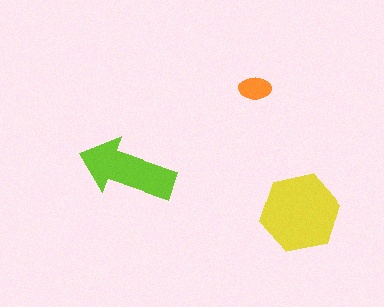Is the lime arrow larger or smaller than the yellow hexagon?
Smaller.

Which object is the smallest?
The orange ellipse.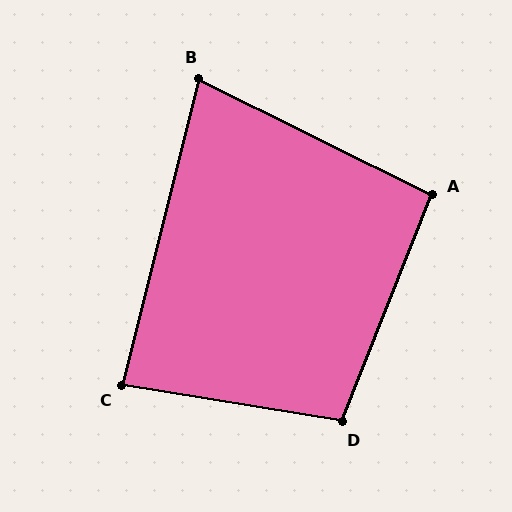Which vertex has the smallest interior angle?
B, at approximately 78 degrees.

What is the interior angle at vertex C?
Approximately 85 degrees (approximately right).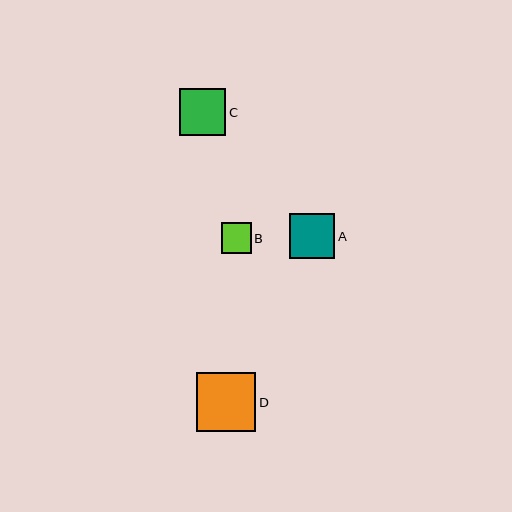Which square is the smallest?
Square B is the smallest with a size of approximately 30 pixels.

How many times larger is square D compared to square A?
Square D is approximately 1.3 times the size of square A.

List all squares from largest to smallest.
From largest to smallest: D, C, A, B.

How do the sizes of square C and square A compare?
Square C and square A are approximately the same size.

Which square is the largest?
Square D is the largest with a size of approximately 60 pixels.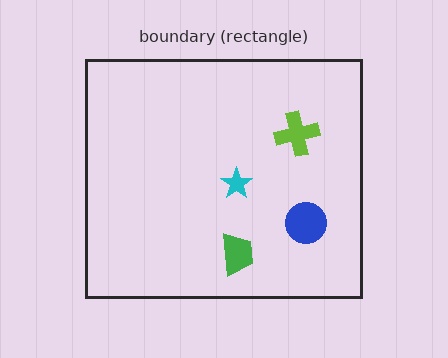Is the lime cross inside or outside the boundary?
Inside.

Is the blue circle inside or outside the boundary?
Inside.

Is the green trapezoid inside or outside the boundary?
Inside.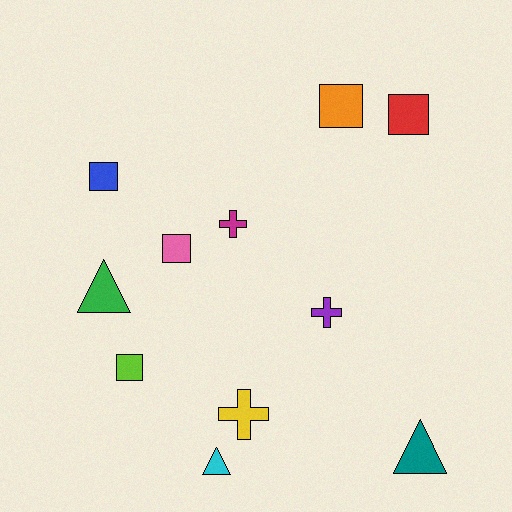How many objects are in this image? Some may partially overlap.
There are 11 objects.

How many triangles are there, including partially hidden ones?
There are 3 triangles.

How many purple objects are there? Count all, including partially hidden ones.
There is 1 purple object.